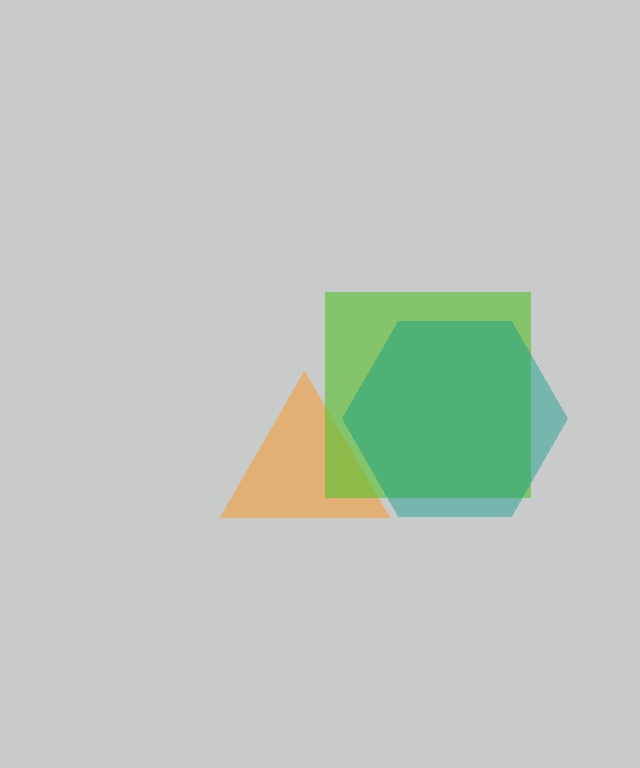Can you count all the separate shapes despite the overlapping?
Yes, there are 3 separate shapes.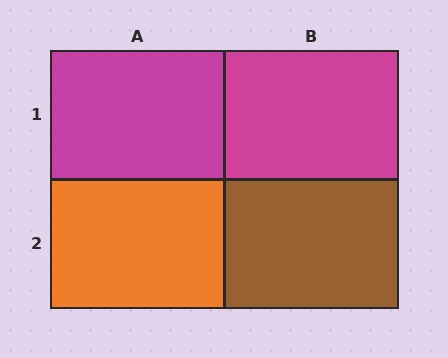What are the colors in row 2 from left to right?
Orange, brown.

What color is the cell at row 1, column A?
Magenta.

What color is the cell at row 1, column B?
Magenta.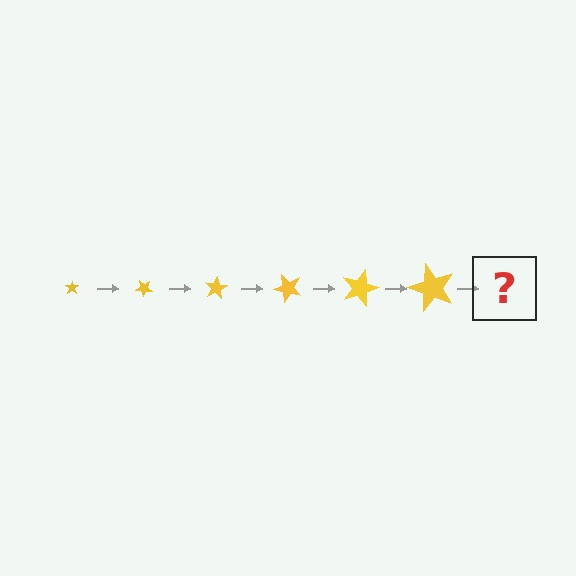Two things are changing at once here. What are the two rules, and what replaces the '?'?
The two rules are that the star grows larger each step and it rotates 40 degrees each step. The '?' should be a star, larger than the previous one and rotated 240 degrees from the start.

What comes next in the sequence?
The next element should be a star, larger than the previous one and rotated 240 degrees from the start.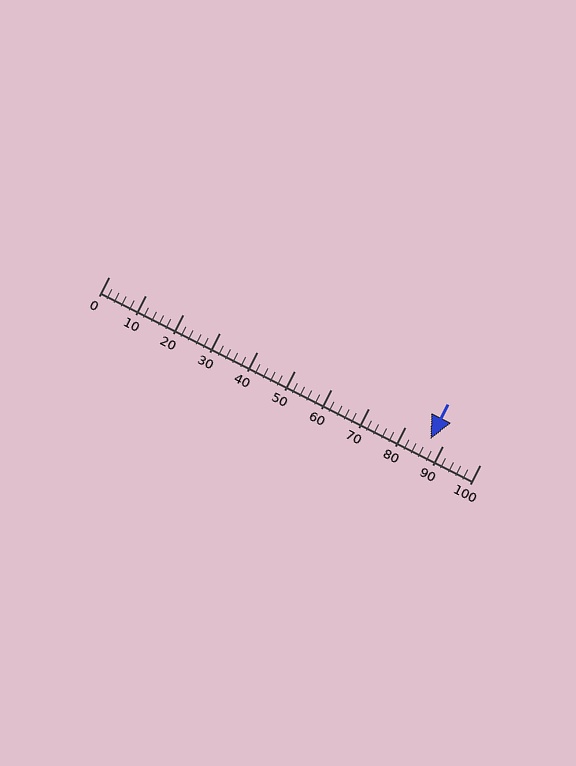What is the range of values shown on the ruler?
The ruler shows values from 0 to 100.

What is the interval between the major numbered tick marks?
The major tick marks are spaced 10 units apart.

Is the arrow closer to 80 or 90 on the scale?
The arrow is closer to 90.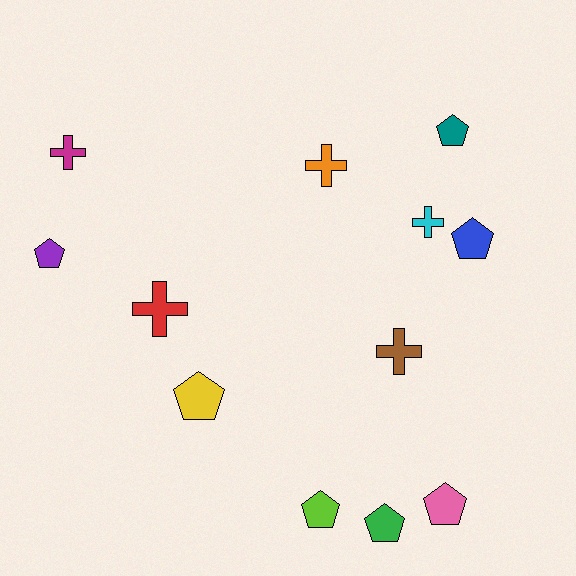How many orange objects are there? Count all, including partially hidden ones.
There is 1 orange object.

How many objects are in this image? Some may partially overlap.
There are 12 objects.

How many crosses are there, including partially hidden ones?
There are 5 crosses.